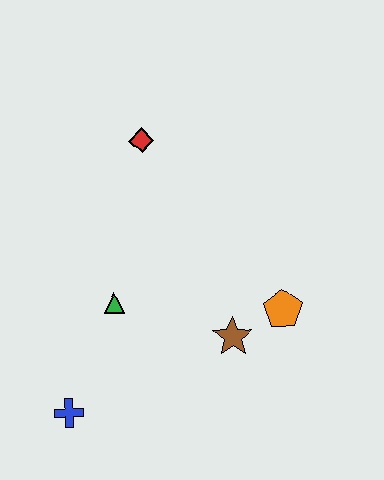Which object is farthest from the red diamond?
The blue cross is farthest from the red diamond.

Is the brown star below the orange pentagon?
Yes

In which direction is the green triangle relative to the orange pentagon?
The green triangle is to the left of the orange pentagon.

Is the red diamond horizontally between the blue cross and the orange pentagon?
Yes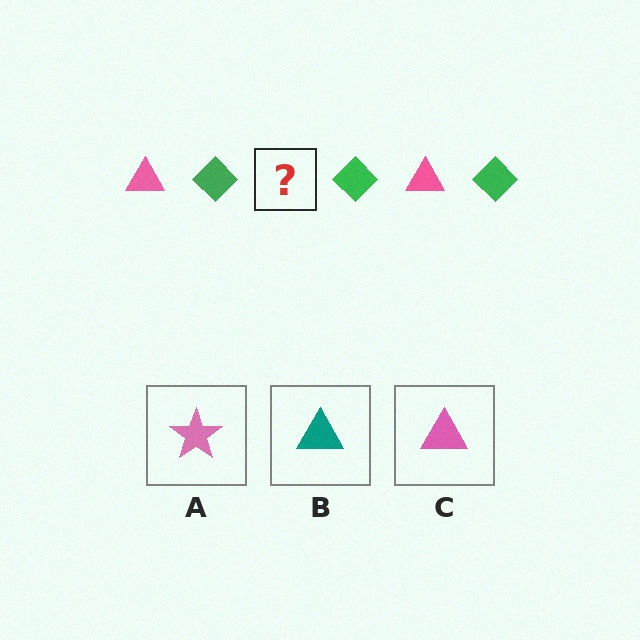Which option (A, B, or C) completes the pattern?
C.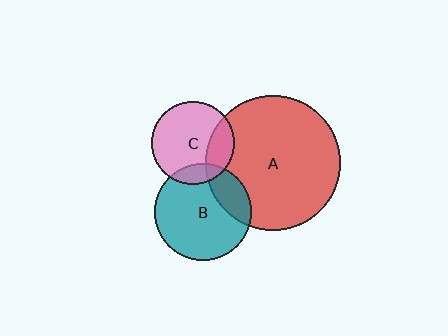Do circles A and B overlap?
Yes.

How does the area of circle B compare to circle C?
Approximately 1.4 times.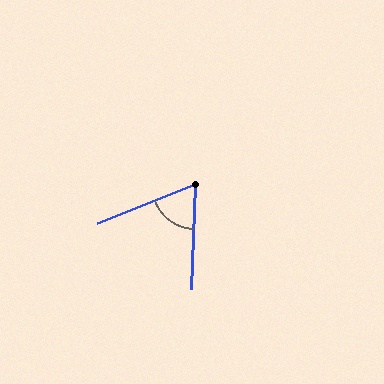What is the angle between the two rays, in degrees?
Approximately 66 degrees.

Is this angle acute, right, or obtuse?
It is acute.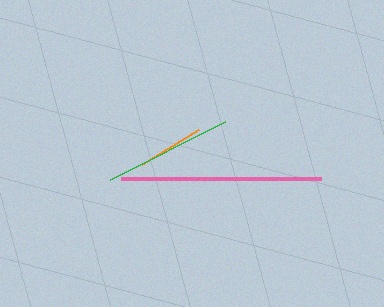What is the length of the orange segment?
The orange segment is approximately 67 pixels long.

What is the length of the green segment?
The green segment is approximately 128 pixels long.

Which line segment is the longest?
The pink line is the longest at approximately 200 pixels.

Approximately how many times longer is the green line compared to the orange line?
The green line is approximately 1.9 times the length of the orange line.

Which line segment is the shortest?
The orange line is the shortest at approximately 67 pixels.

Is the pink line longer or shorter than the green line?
The pink line is longer than the green line.